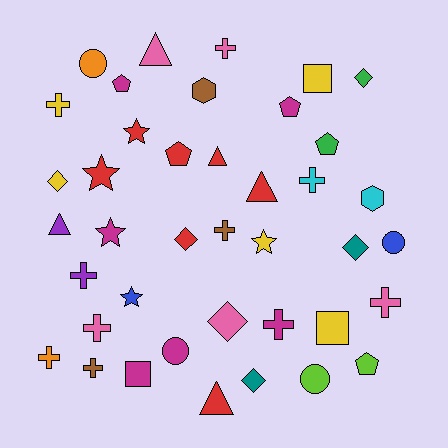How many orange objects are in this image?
There are 2 orange objects.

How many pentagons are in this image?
There are 5 pentagons.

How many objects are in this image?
There are 40 objects.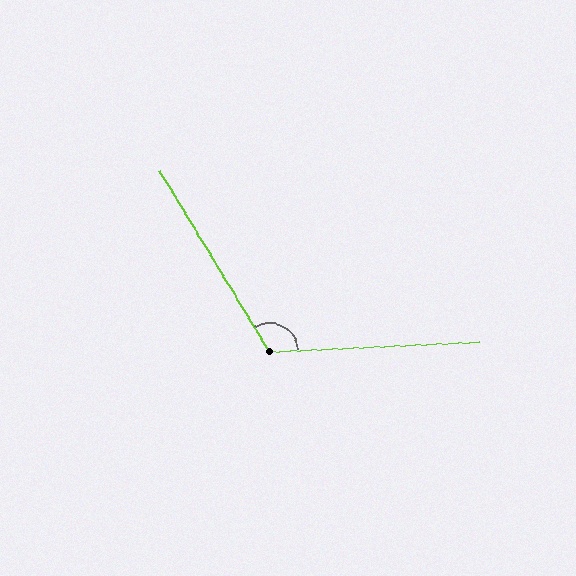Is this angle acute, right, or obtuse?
It is obtuse.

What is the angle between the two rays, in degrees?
Approximately 119 degrees.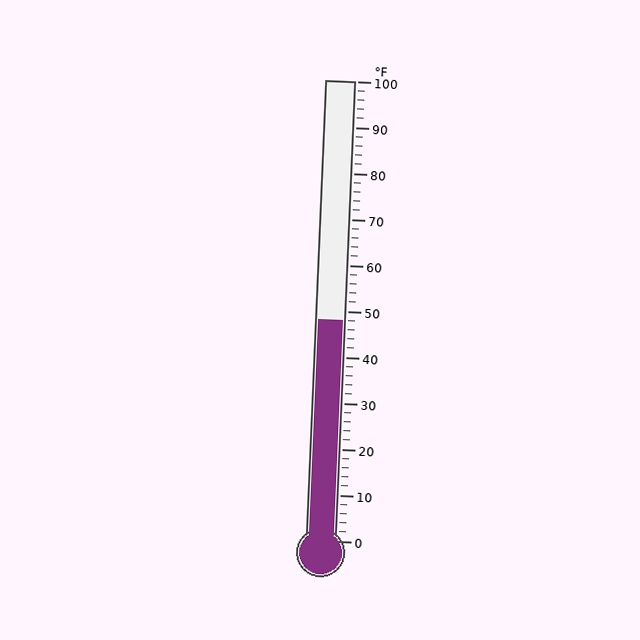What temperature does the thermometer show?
The thermometer shows approximately 48°F.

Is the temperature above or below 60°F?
The temperature is below 60°F.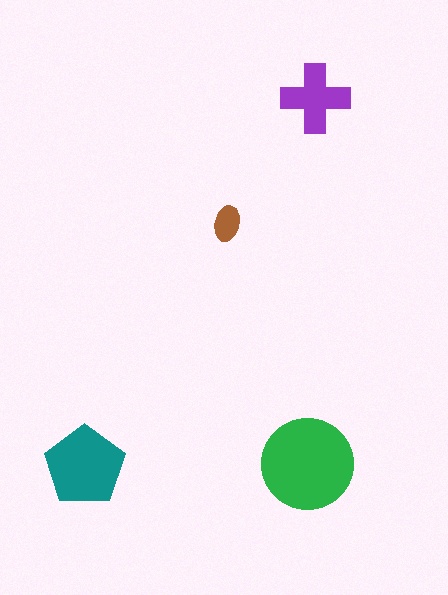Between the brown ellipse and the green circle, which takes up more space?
The green circle.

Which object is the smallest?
The brown ellipse.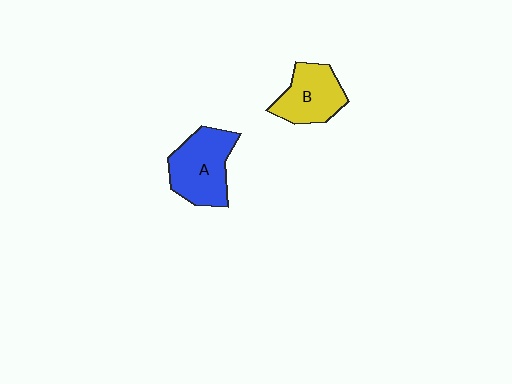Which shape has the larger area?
Shape A (blue).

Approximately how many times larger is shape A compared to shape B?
Approximately 1.2 times.